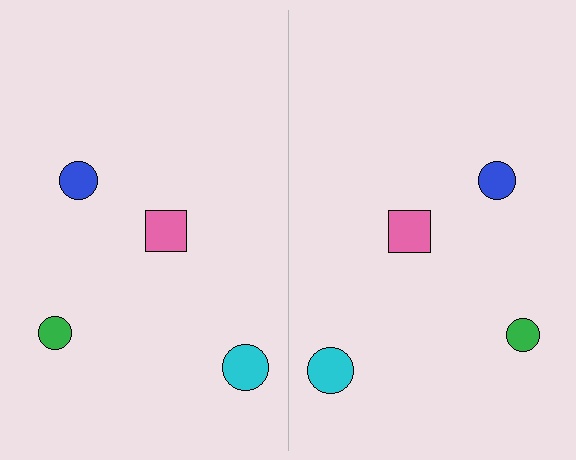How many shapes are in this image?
There are 8 shapes in this image.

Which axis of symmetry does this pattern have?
The pattern has a vertical axis of symmetry running through the center of the image.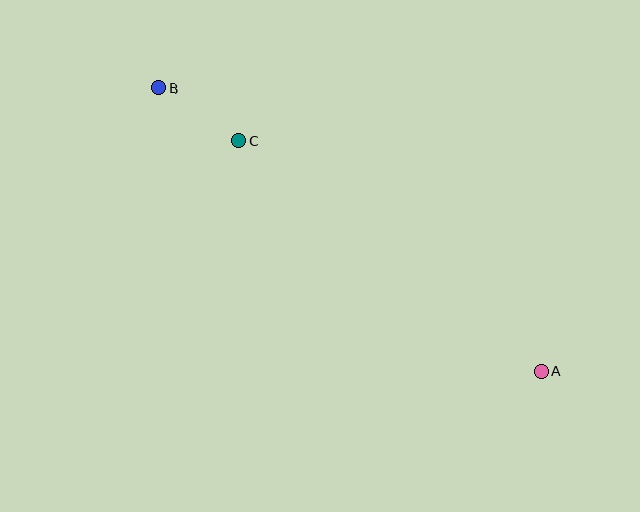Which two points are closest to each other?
Points B and C are closest to each other.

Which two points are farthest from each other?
Points A and B are farthest from each other.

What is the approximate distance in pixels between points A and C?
The distance between A and C is approximately 380 pixels.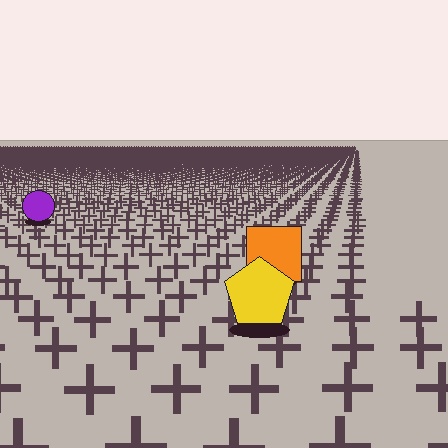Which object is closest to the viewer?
The yellow pentagon is closest. The texture marks near it are larger and more spread out.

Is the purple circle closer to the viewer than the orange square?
No. The orange square is closer — you can tell from the texture gradient: the ground texture is coarser near it.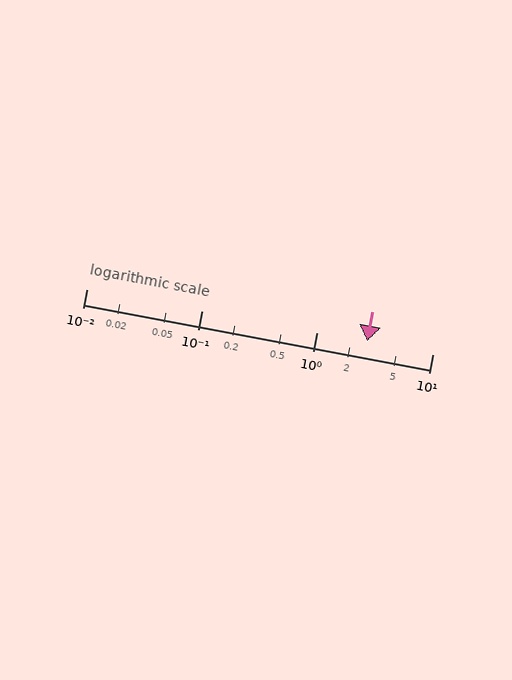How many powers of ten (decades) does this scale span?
The scale spans 3 decades, from 0.01 to 10.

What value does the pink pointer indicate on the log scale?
The pointer indicates approximately 2.7.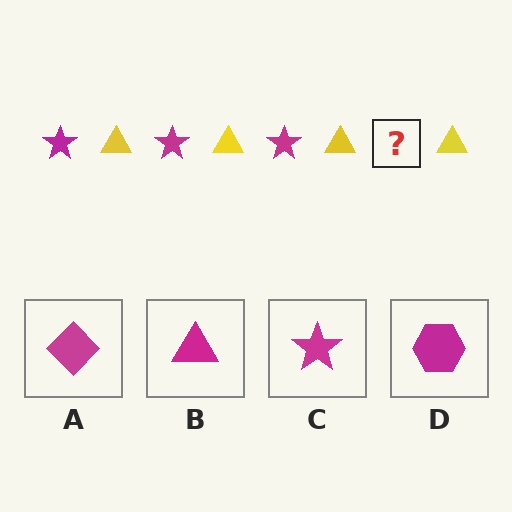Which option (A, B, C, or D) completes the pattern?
C.